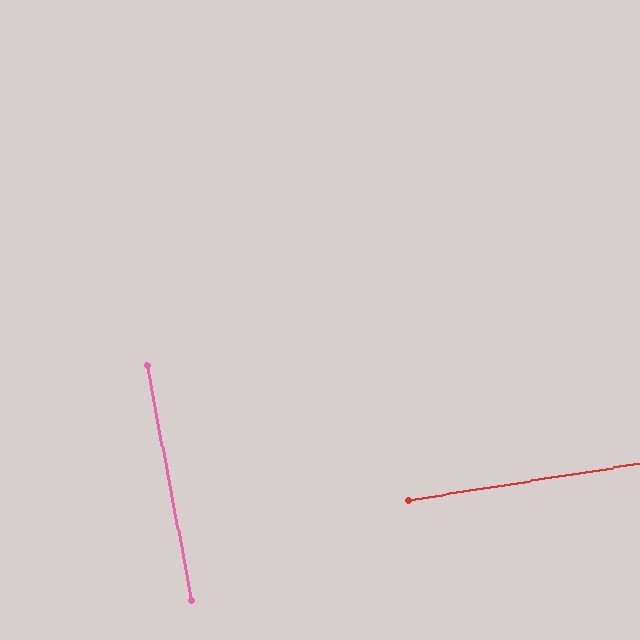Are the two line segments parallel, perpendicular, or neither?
Perpendicular — they meet at approximately 88°.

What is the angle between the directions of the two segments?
Approximately 88 degrees.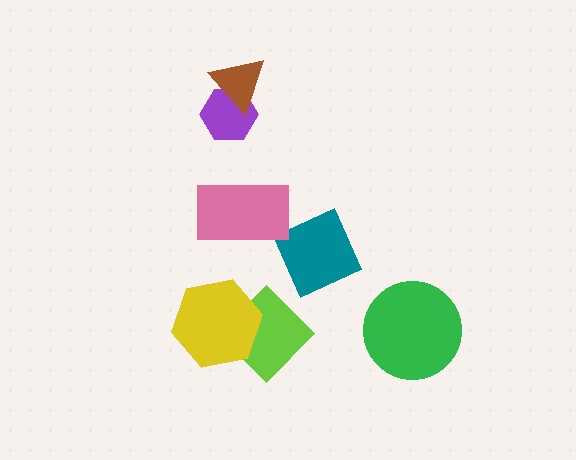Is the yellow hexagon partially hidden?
No, no other shape covers it.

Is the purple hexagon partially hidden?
Yes, it is partially covered by another shape.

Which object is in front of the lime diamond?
The yellow hexagon is in front of the lime diamond.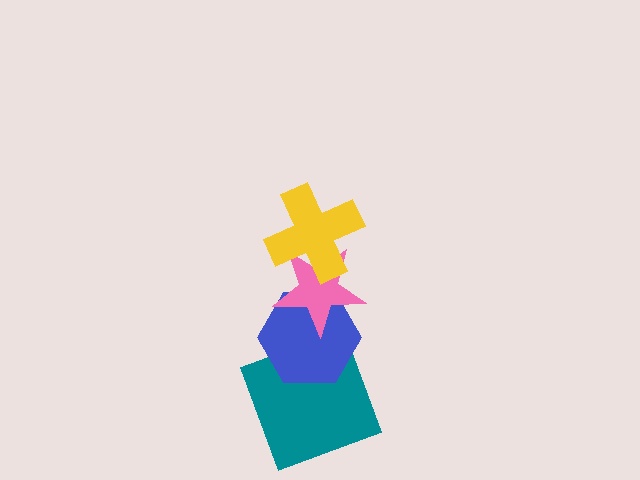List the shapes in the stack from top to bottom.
From top to bottom: the yellow cross, the pink star, the blue hexagon, the teal square.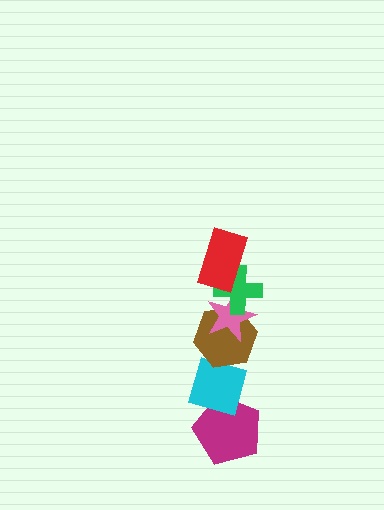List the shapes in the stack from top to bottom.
From top to bottom: the red rectangle, the green cross, the pink star, the brown hexagon, the cyan diamond, the magenta pentagon.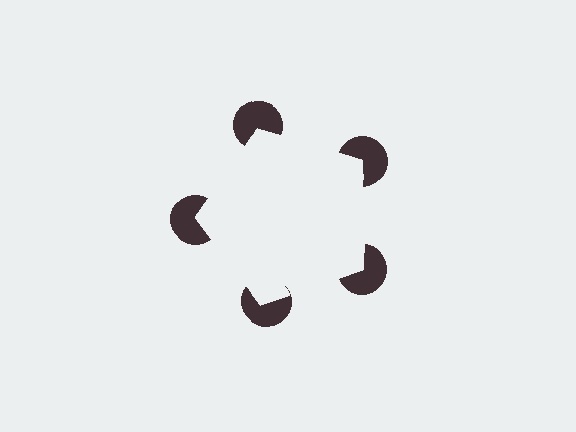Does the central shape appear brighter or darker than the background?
It typically appears slightly brighter than the background, even though no actual brightness change is drawn.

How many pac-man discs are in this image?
There are 5 — one at each vertex of the illusory pentagon.